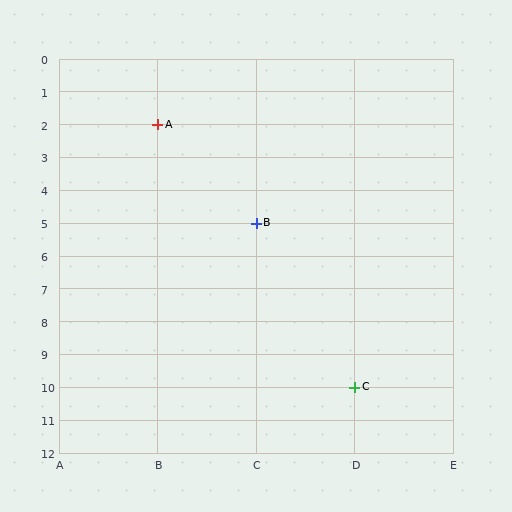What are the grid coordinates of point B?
Point B is at grid coordinates (C, 5).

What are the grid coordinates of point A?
Point A is at grid coordinates (B, 2).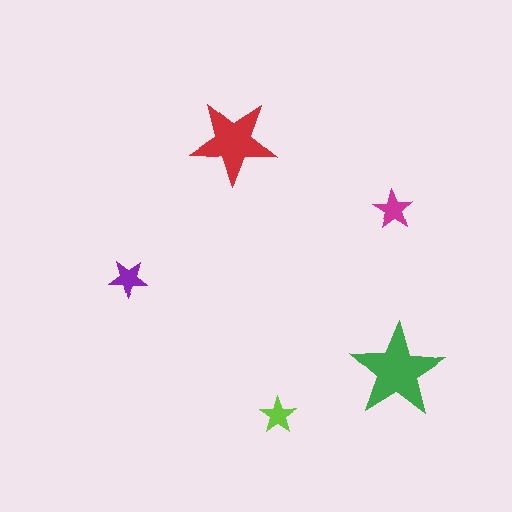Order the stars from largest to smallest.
the green one, the red one, the magenta one, the purple one, the lime one.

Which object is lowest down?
The lime star is bottommost.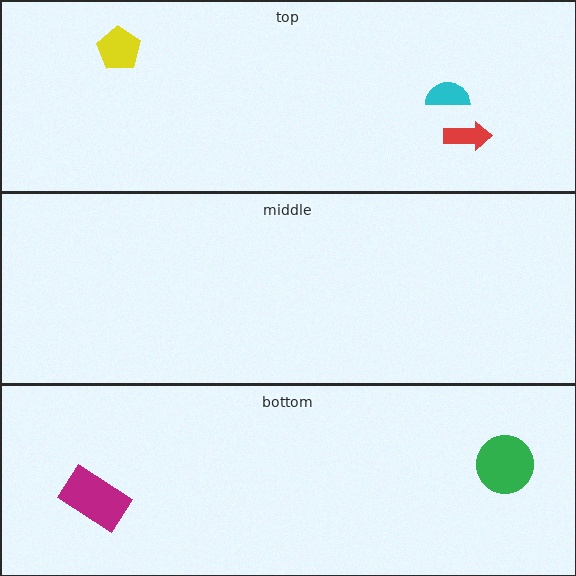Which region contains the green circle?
The bottom region.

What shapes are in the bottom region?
The green circle, the magenta rectangle.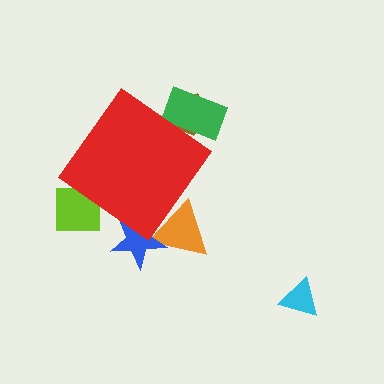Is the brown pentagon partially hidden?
Yes, the brown pentagon is partially hidden behind the red diamond.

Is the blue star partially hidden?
Yes, the blue star is partially hidden behind the red diamond.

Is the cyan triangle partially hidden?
No, the cyan triangle is fully visible.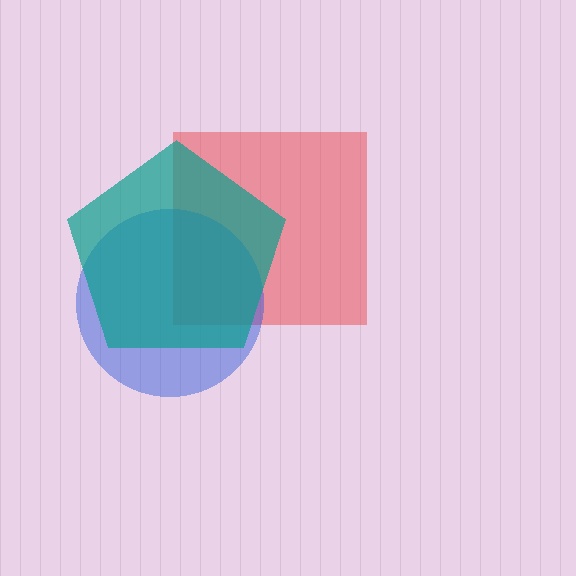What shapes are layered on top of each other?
The layered shapes are: a red square, a blue circle, a teal pentagon.